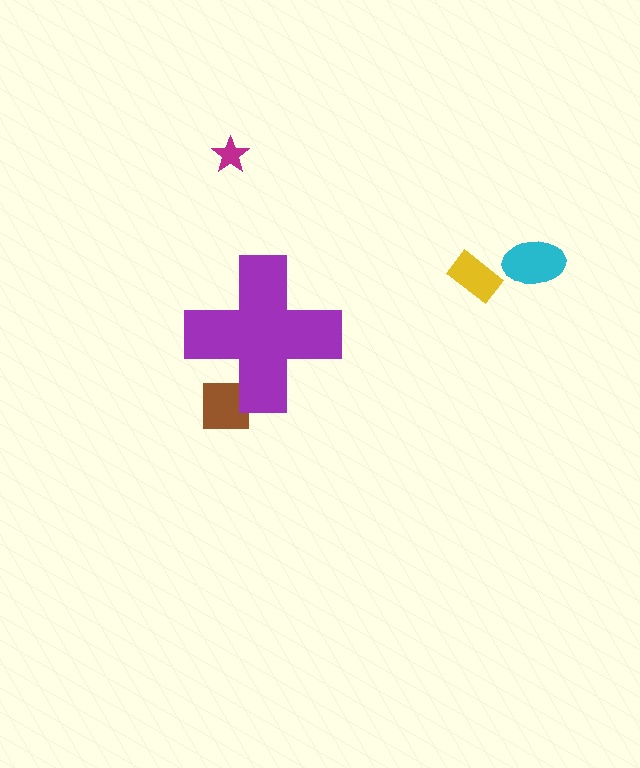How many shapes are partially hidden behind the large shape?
1 shape is partially hidden.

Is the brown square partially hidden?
Yes, the brown square is partially hidden behind the purple cross.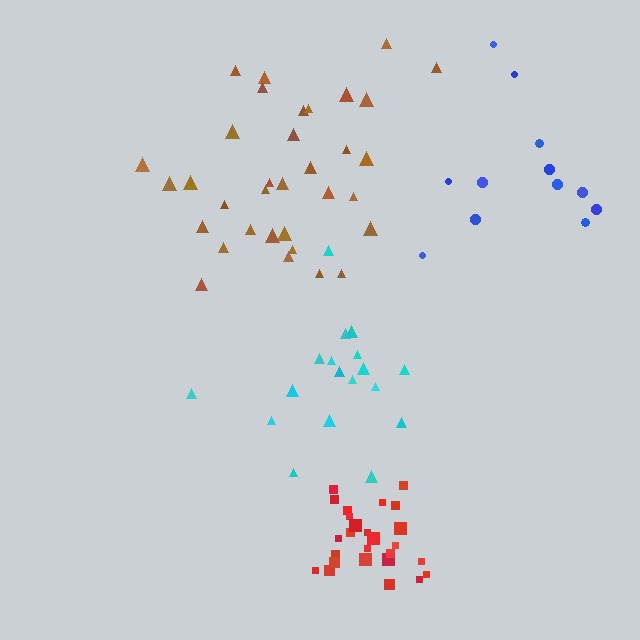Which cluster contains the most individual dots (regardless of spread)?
Brown (34).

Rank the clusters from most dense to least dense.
red, brown, cyan, blue.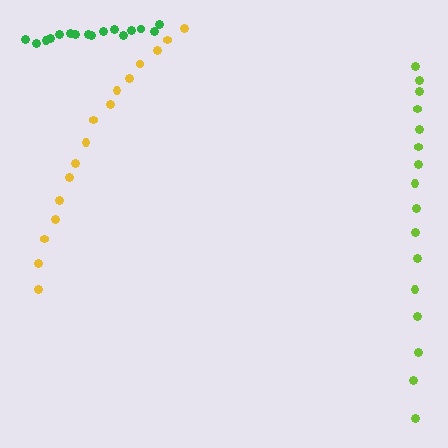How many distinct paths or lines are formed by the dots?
There are 3 distinct paths.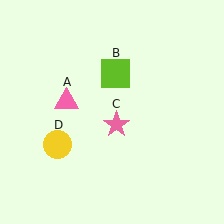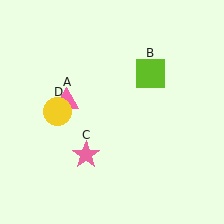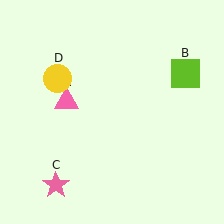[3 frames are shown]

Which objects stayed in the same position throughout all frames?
Pink triangle (object A) remained stationary.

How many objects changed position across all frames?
3 objects changed position: lime square (object B), pink star (object C), yellow circle (object D).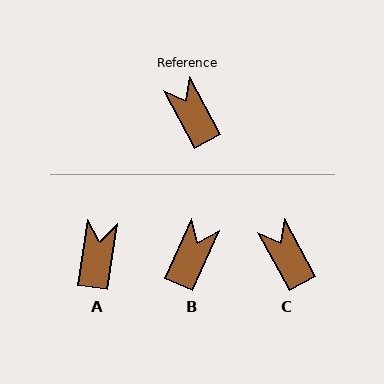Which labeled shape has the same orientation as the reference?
C.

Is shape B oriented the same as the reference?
No, it is off by about 52 degrees.